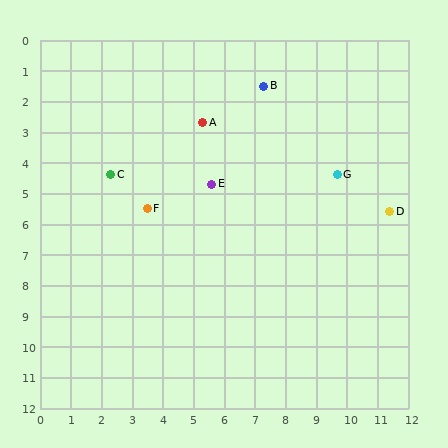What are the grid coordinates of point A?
Point A is at approximately (5.3, 2.7).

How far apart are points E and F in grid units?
Points E and F are about 2.2 grid units apart.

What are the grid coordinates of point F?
Point F is at approximately (3.5, 5.5).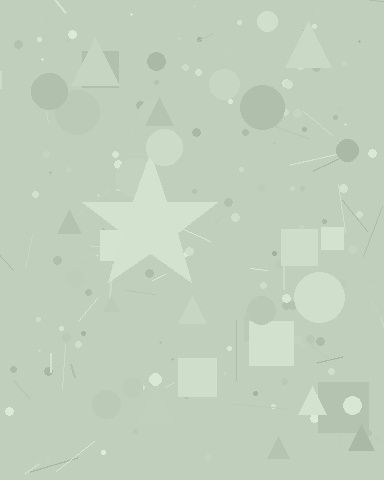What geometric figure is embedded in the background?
A star is embedded in the background.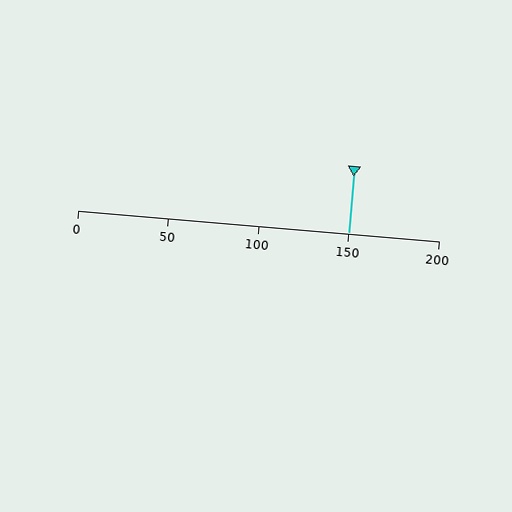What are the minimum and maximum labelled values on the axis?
The axis runs from 0 to 200.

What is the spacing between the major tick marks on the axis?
The major ticks are spaced 50 apart.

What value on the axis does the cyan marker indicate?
The marker indicates approximately 150.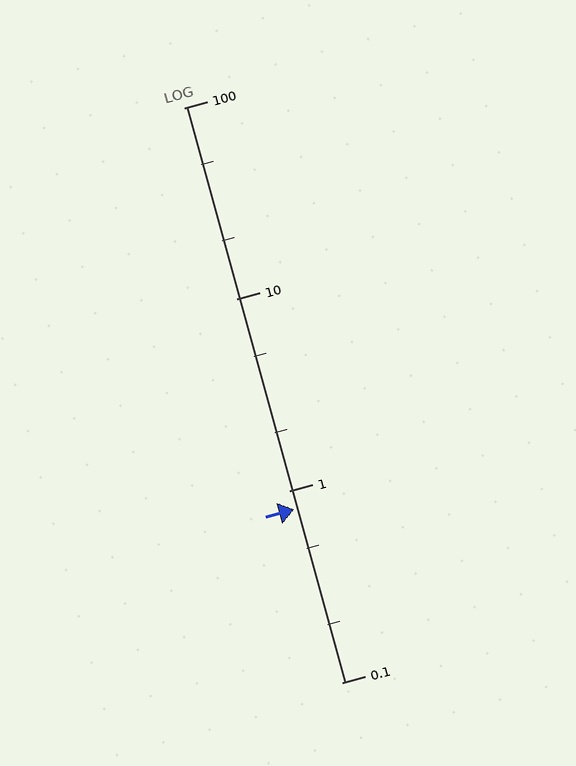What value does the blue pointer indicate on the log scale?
The pointer indicates approximately 0.8.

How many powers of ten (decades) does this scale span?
The scale spans 3 decades, from 0.1 to 100.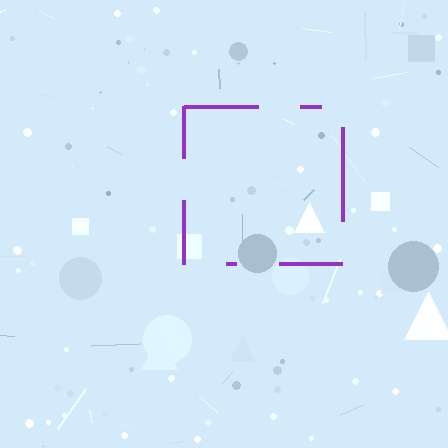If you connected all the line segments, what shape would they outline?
They would outline a square.